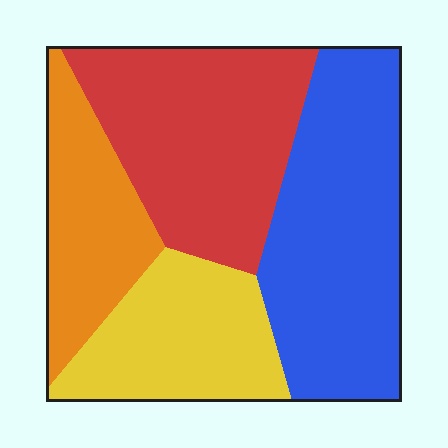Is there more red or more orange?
Red.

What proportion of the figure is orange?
Orange covers around 15% of the figure.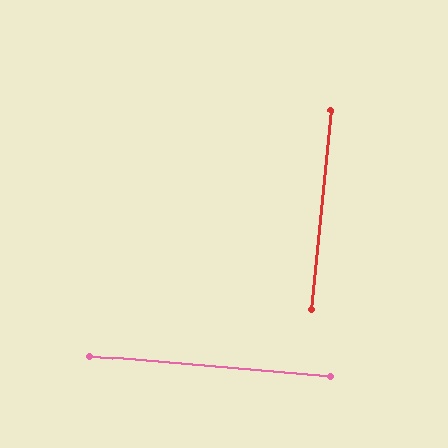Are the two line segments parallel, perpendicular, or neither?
Perpendicular — they meet at approximately 89°.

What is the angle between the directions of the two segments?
Approximately 89 degrees.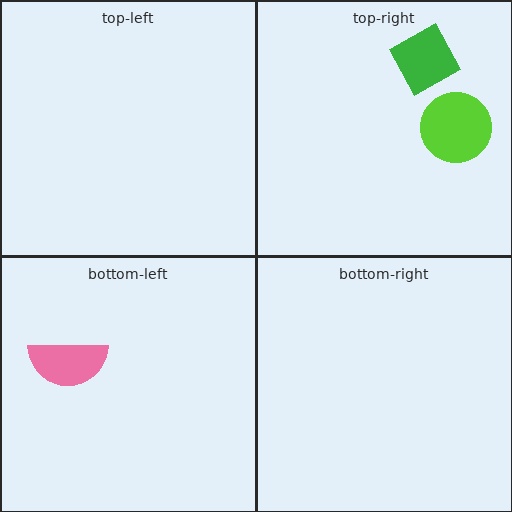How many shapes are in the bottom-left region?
1.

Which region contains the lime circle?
The top-right region.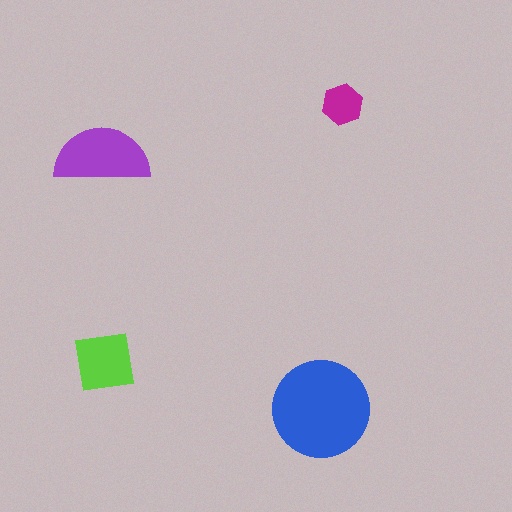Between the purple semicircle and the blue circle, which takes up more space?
The blue circle.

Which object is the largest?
The blue circle.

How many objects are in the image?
There are 4 objects in the image.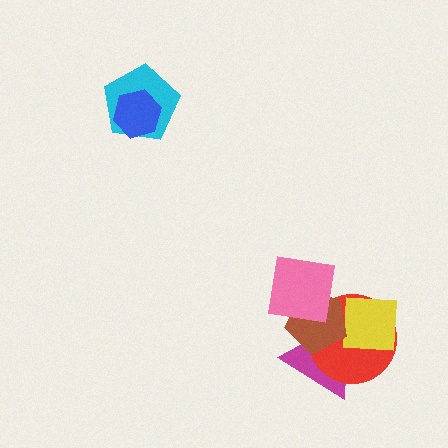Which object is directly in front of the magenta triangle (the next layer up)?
The red circle is directly in front of the magenta triangle.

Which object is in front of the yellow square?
The brown pentagon is in front of the yellow square.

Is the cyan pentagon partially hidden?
Yes, it is partially covered by another shape.